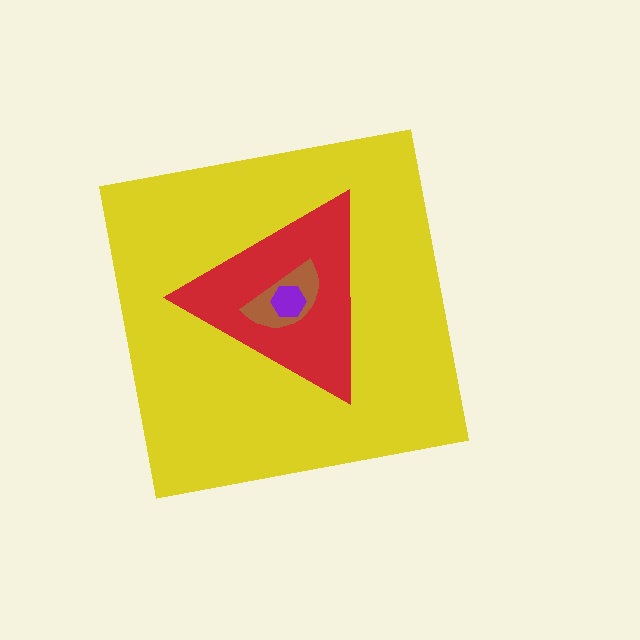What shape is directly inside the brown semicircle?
The purple hexagon.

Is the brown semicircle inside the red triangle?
Yes.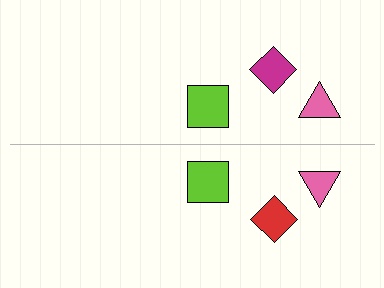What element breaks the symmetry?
The red diamond on the bottom side breaks the symmetry — its mirror counterpart is magenta.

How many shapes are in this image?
There are 6 shapes in this image.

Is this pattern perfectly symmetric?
No, the pattern is not perfectly symmetric. The red diamond on the bottom side breaks the symmetry — its mirror counterpart is magenta.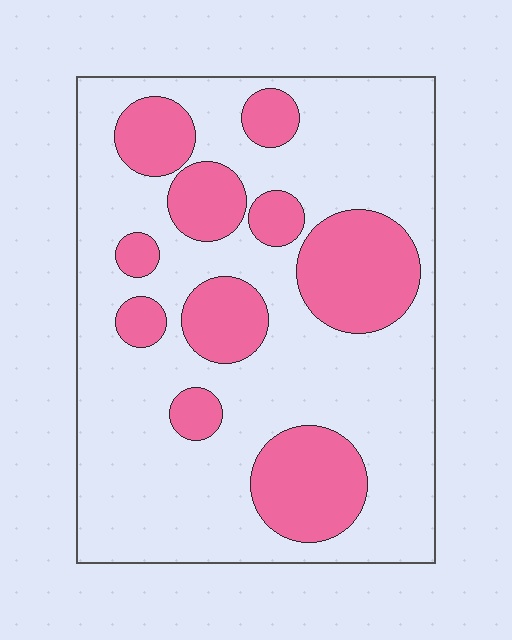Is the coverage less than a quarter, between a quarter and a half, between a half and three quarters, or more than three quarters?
Between a quarter and a half.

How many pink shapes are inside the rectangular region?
10.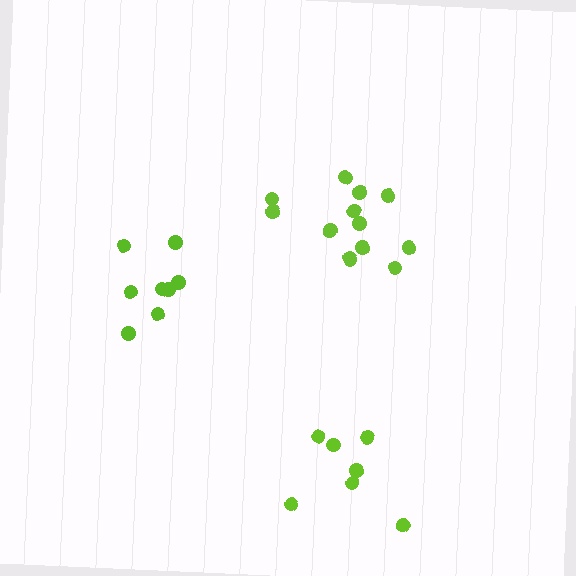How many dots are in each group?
Group 1: 8 dots, Group 2: 13 dots, Group 3: 7 dots (28 total).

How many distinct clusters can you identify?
There are 3 distinct clusters.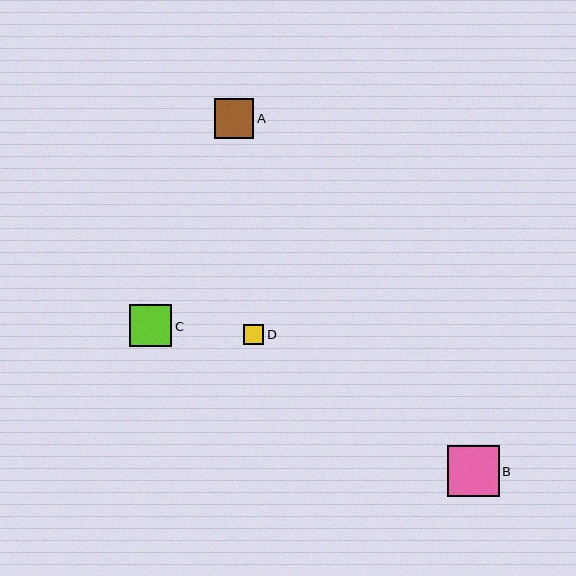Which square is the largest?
Square B is the largest with a size of approximately 51 pixels.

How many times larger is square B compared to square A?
Square B is approximately 1.3 times the size of square A.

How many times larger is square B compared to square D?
Square B is approximately 2.5 times the size of square D.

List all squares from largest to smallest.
From largest to smallest: B, C, A, D.